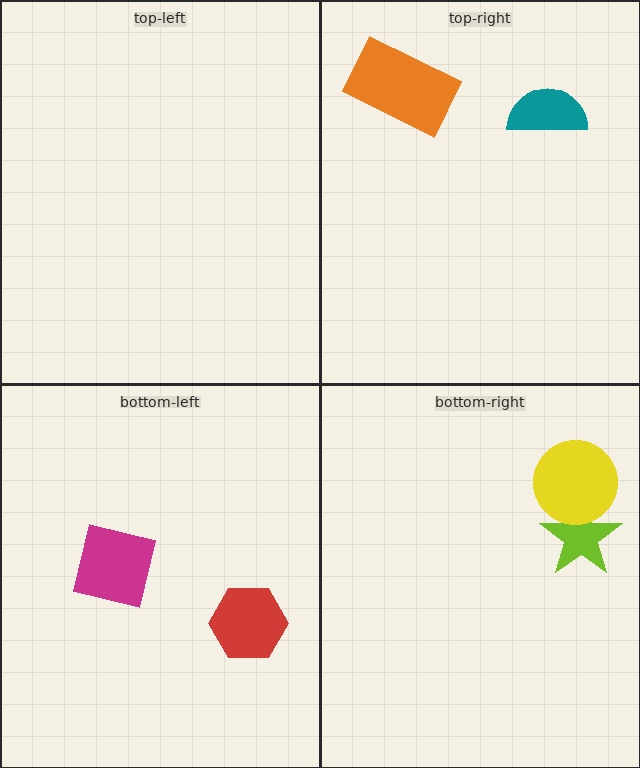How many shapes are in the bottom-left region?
2.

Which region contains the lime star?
The bottom-right region.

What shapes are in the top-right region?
The orange rectangle, the teal semicircle.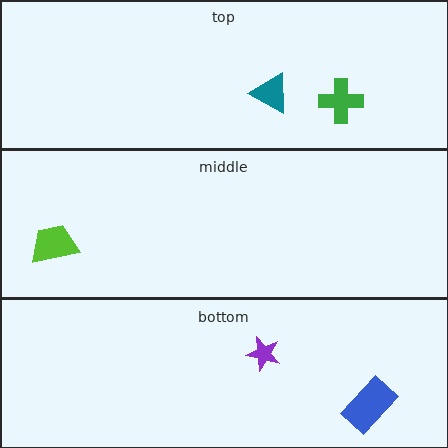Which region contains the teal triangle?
The top region.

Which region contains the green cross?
The top region.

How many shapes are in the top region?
2.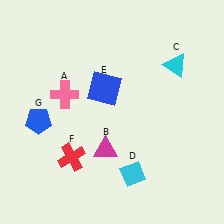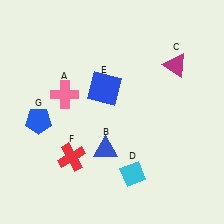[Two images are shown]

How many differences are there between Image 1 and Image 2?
There are 2 differences between the two images.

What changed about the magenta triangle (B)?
In Image 1, B is magenta. In Image 2, it changed to blue.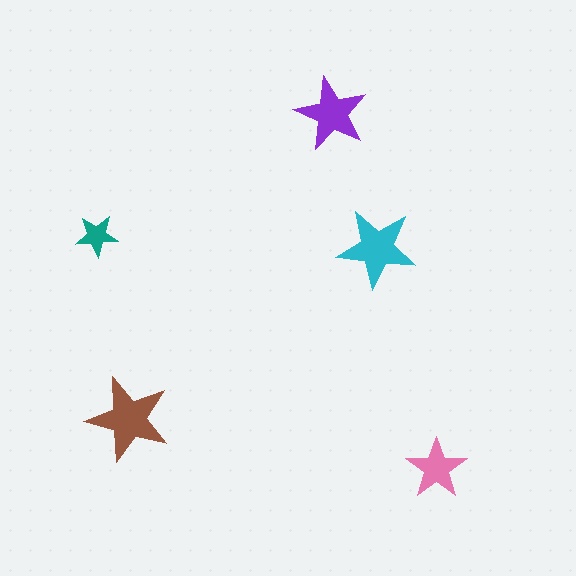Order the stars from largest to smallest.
the brown one, the cyan one, the purple one, the pink one, the teal one.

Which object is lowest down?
The pink star is bottommost.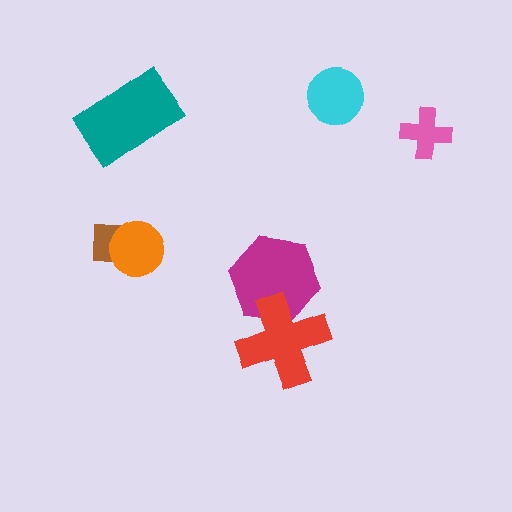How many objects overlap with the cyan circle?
0 objects overlap with the cyan circle.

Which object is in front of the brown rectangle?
The orange circle is in front of the brown rectangle.